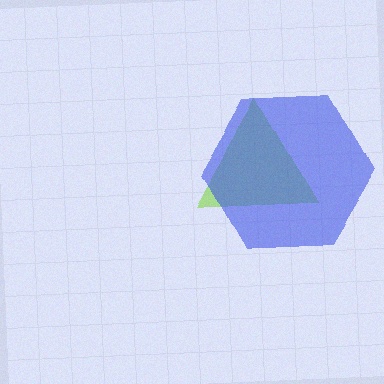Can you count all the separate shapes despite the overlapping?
Yes, there are 2 separate shapes.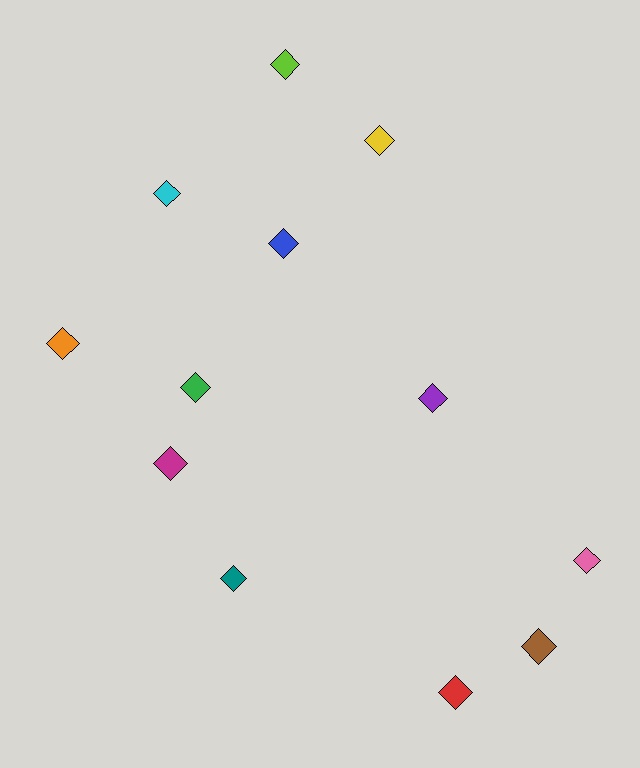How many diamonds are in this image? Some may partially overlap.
There are 12 diamonds.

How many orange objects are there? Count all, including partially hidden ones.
There is 1 orange object.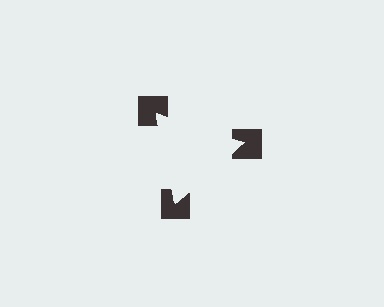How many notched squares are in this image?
There are 3 — one at each vertex of the illusory triangle.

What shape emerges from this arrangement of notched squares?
An illusory triangle — its edges are inferred from the aligned wedge cuts in the notched squares, not physically drawn.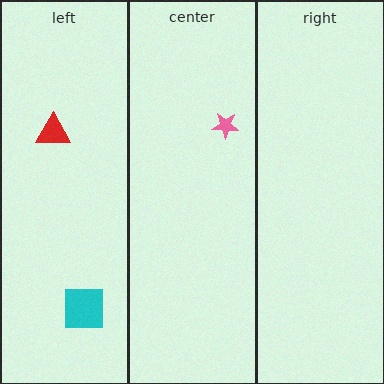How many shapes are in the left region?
2.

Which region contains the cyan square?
The left region.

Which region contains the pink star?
The center region.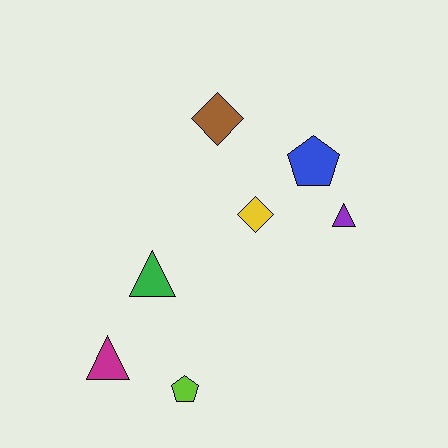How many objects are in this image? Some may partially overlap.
There are 7 objects.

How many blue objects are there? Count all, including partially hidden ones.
There is 1 blue object.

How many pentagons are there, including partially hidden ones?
There are 2 pentagons.